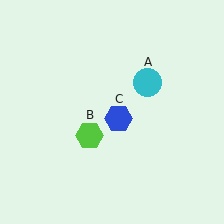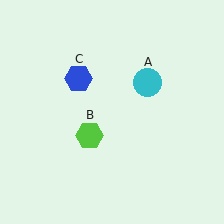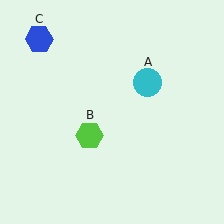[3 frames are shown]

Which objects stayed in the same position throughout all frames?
Cyan circle (object A) and lime hexagon (object B) remained stationary.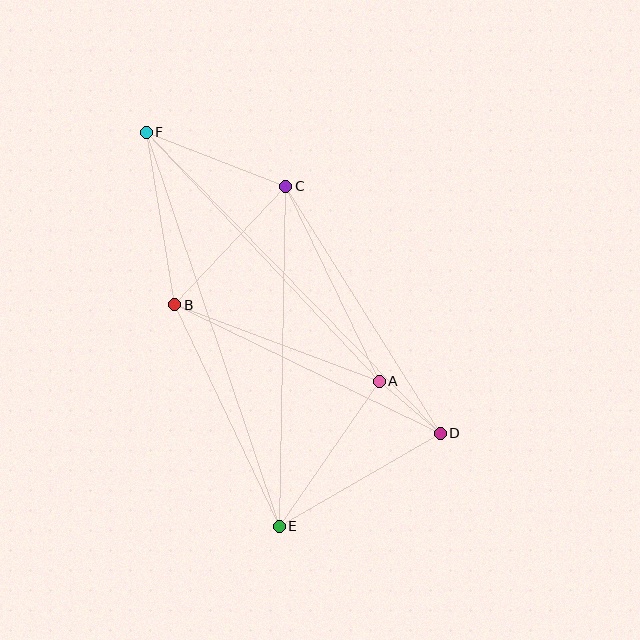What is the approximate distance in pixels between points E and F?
The distance between E and F is approximately 416 pixels.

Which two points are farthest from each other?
Points D and F are farthest from each other.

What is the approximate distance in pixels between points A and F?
The distance between A and F is approximately 341 pixels.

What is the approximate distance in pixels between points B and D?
The distance between B and D is approximately 295 pixels.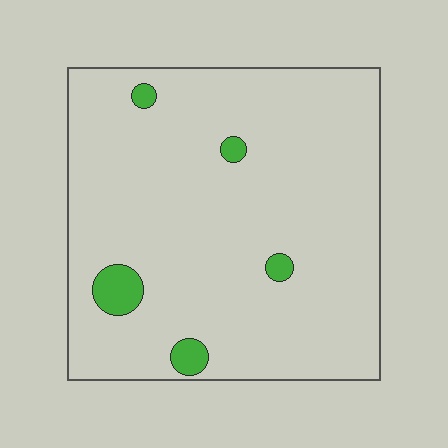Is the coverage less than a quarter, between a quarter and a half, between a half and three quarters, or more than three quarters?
Less than a quarter.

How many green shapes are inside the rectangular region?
5.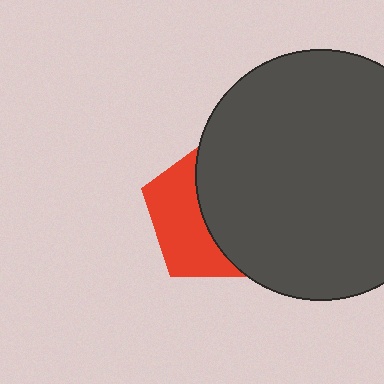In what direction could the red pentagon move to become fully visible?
The red pentagon could move left. That would shift it out from behind the dark gray circle entirely.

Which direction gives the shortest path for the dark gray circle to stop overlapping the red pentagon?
Moving right gives the shortest separation.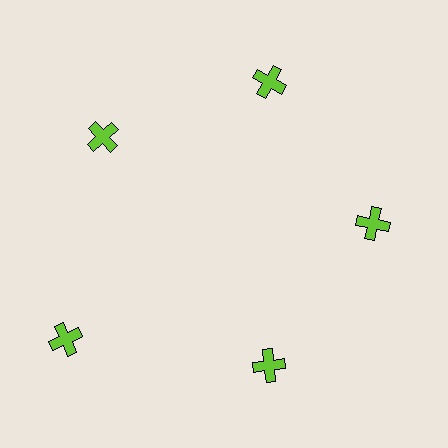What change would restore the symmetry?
The symmetry would be restored by moving it inward, back onto the ring so that all 5 crosses sit at equal angles and equal distance from the center.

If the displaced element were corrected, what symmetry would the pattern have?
It would have 5-fold rotational symmetry — the pattern would map onto itself every 72 degrees.